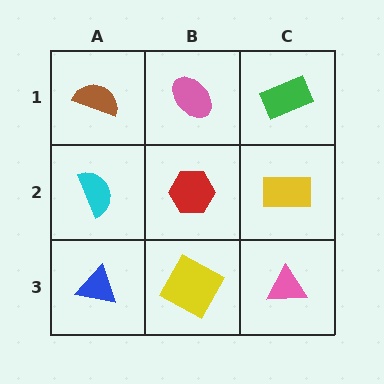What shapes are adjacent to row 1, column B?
A red hexagon (row 2, column B), a brown semicircle (row 1, column A), a green rectangle (row 1, column C).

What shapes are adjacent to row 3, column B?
A red hexagon (row 2, column B), a blue triangle (row 3, column A), a pink triangle (row 3, column C).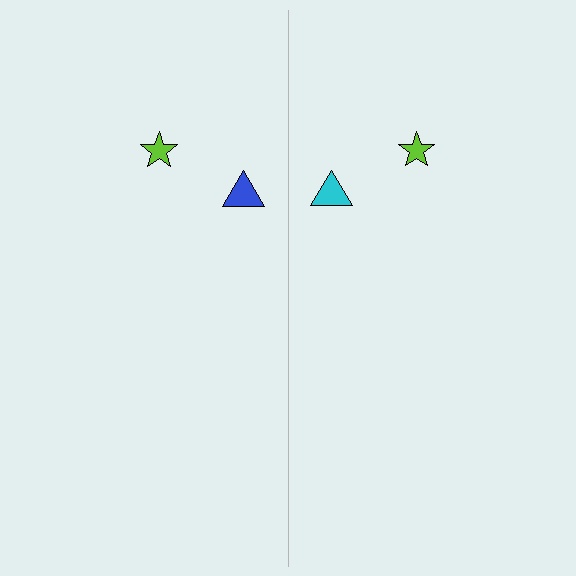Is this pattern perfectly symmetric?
No, the pattern is not perfectly symmetric. The cyan triangle on the right side breaks the symmetry — its mirror counterpart is blue.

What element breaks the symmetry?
The cyan triangle on the right side breaks the symmetry — its mirror counterpart is blue.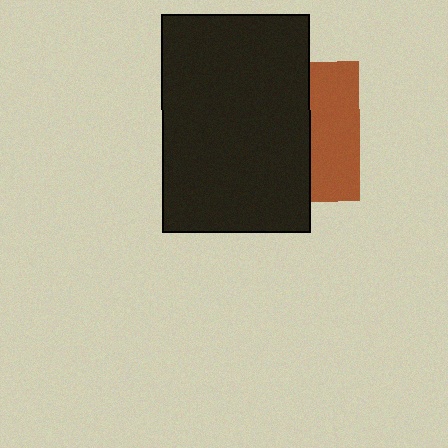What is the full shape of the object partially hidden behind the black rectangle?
The partially hidden object is a brown square.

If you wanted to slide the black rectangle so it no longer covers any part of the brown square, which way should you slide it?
Slide it left — that is the most direct way to separate the two shapes.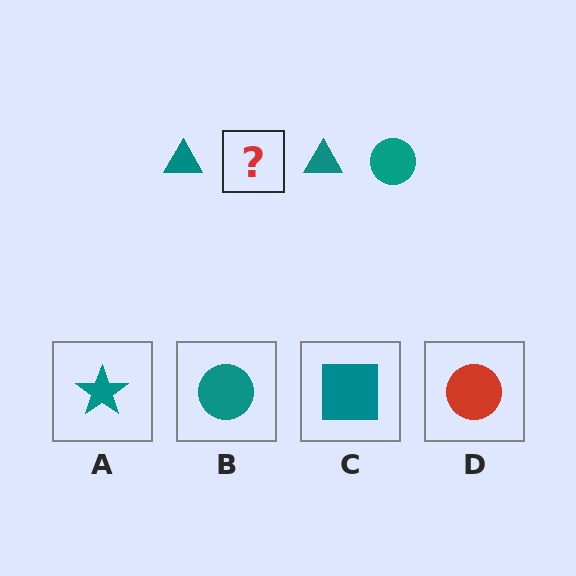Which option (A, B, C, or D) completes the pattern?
B.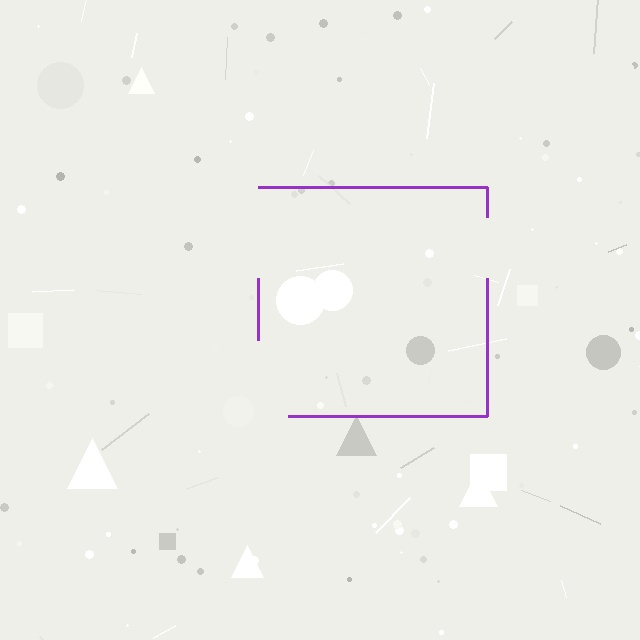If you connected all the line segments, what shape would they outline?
They would outline a square.